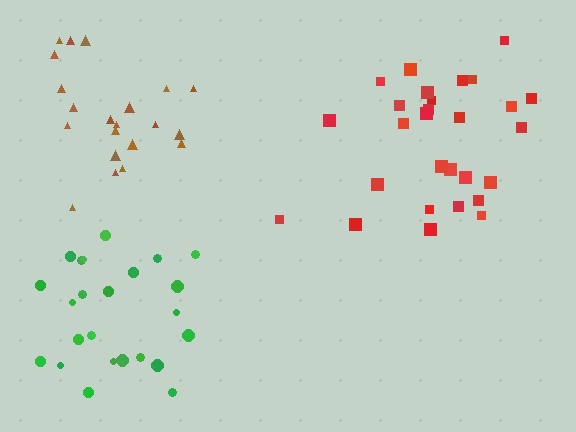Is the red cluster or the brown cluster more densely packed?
Brown.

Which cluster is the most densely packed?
Brown.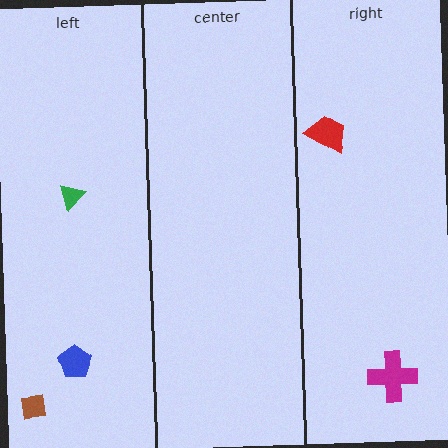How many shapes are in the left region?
3.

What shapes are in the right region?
The red trapezoid, the magenta cross.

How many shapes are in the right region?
2.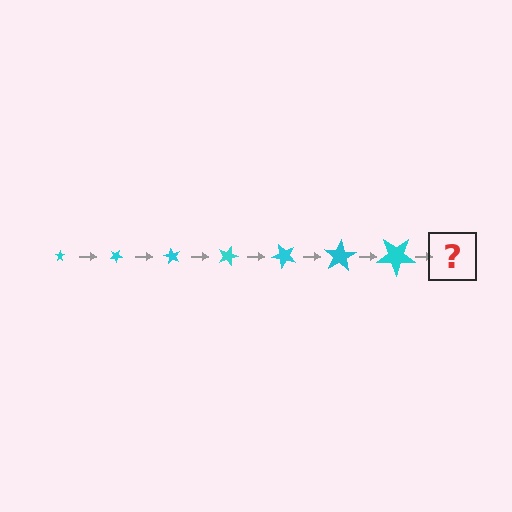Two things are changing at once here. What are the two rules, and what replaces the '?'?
The two rules are that the star grows larger each step and it rotates 30 degrees each step. The '?' should be a star, larger than the previous one and rotated 210 degrees from the start.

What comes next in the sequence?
The next element should be a star, larger than the previous one and rotated 210 degrees from the start.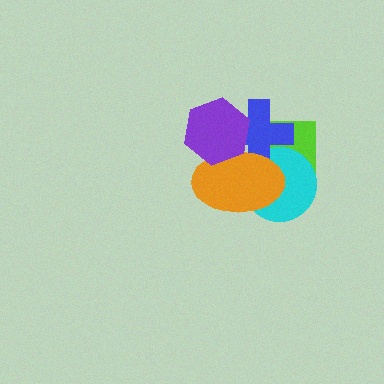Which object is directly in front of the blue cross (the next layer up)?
The orange ellipse is directly in front of the blue cross.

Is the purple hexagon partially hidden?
No, no other shape covers it.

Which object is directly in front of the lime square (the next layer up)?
The cyan circle is directly in front of the lime square.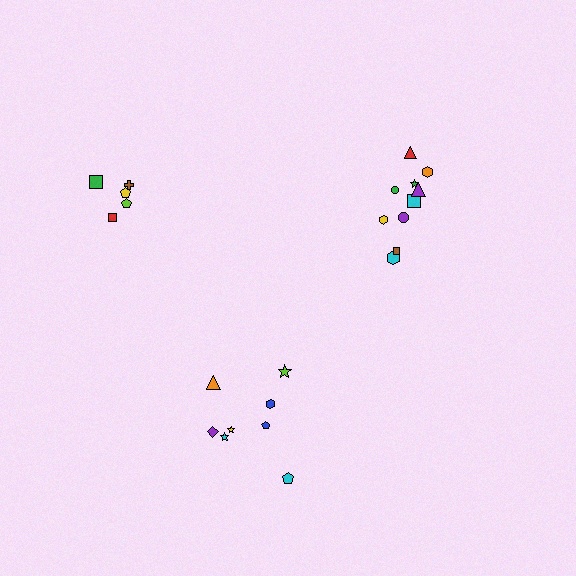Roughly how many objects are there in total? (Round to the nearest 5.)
Roughly 25 objects in total.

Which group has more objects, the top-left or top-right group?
The top-right group.